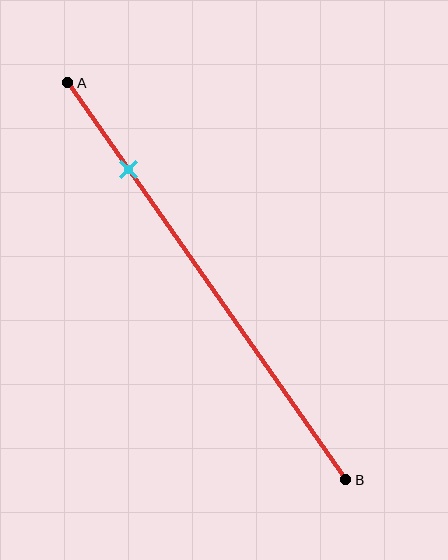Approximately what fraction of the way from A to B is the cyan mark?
The cyan mark is approximately 20% of the way from A to B.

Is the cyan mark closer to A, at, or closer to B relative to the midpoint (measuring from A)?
The cyan mark is closer to point A than the midpoint of segment AB.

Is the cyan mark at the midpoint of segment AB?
No, the mark is at about 20% from A, not at the 50% midpoint.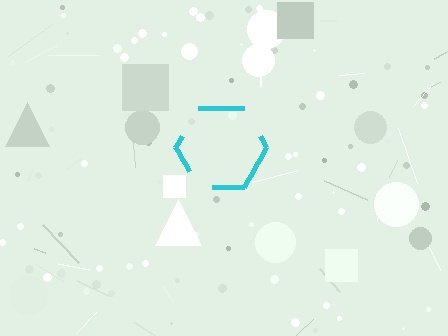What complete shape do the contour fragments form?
The contour fragments form a hexagon.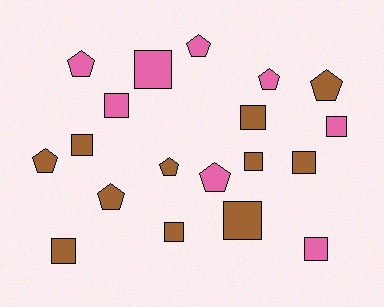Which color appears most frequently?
Brown, with 11 objects.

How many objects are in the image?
There are 19 objects.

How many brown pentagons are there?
There are 4 brown pentagons.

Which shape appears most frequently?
Square, with 11 objects.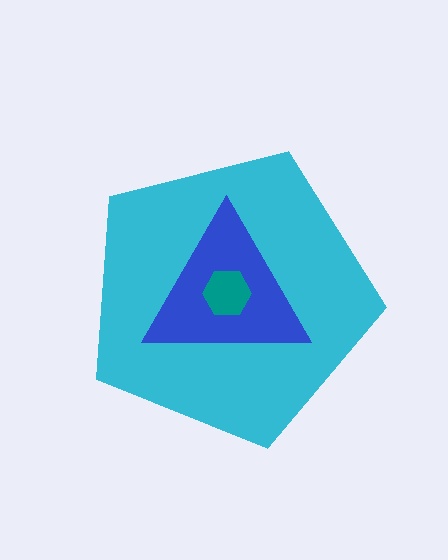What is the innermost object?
The teal hexagon.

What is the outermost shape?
The cyan pentagon.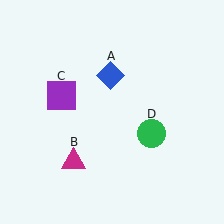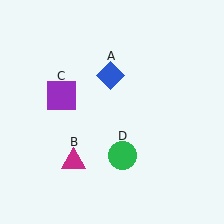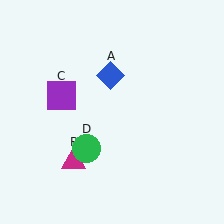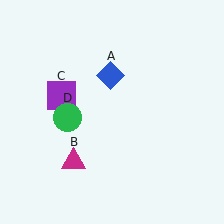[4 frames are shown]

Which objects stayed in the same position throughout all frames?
Blue diamond (object A) and magenta triangle (object B) and purple square (object C) remained stationary.